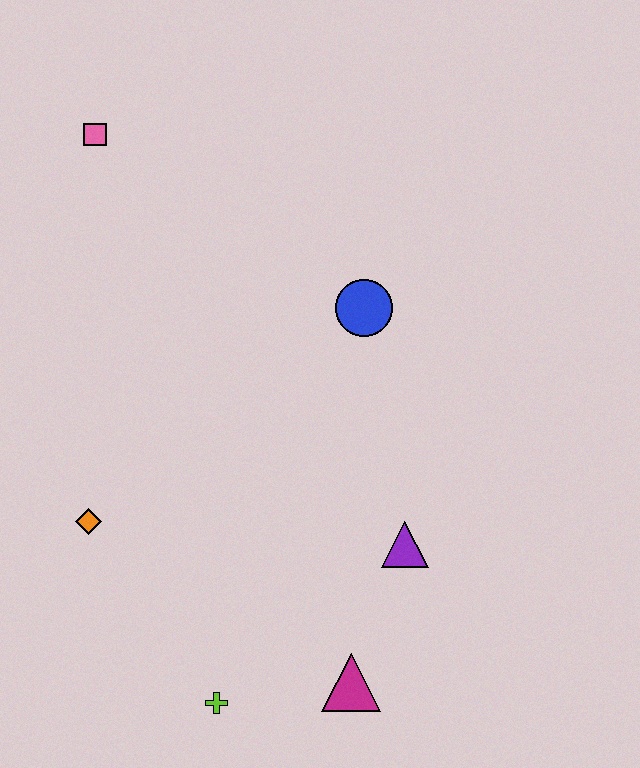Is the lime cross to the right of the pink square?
Yes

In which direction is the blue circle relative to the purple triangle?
The blue circle is above the purple triangle.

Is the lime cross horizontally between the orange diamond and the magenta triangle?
Yes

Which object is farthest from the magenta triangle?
The pink square is farthest from the magenta triangle.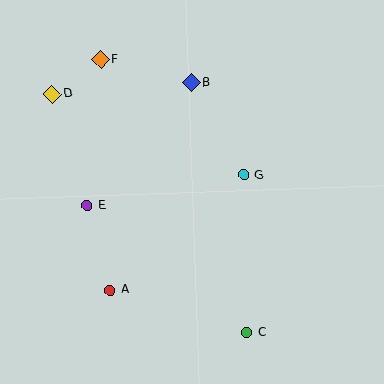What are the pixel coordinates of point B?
Point B is at (191, 83).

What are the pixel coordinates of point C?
Point C is at (247, 333).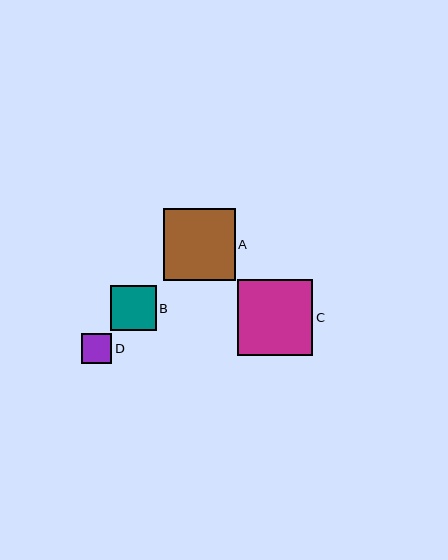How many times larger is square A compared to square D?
Square A is approximately 2.4 times the size of square D.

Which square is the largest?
Square C is the largest with a size of approximately 76 pixels.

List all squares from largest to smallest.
From largest to smallest: C, A, B, D.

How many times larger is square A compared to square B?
Square A is approximately 1.6 times the size of square B.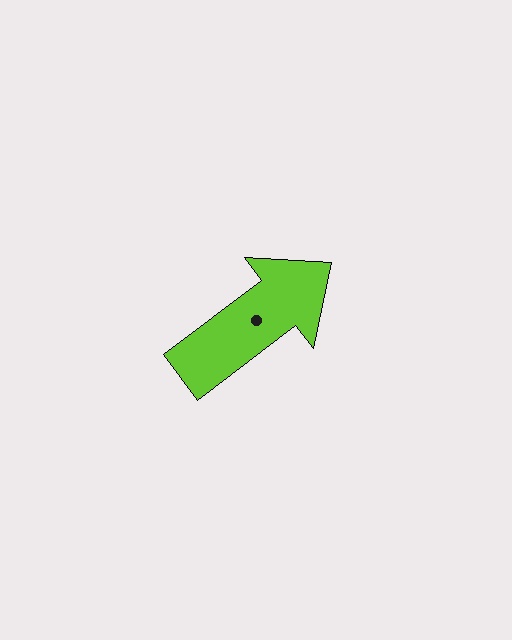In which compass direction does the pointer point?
Northeast.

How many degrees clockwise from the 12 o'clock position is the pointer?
Approximately 53 degrees.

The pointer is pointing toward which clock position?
Roughly 2 o'clock.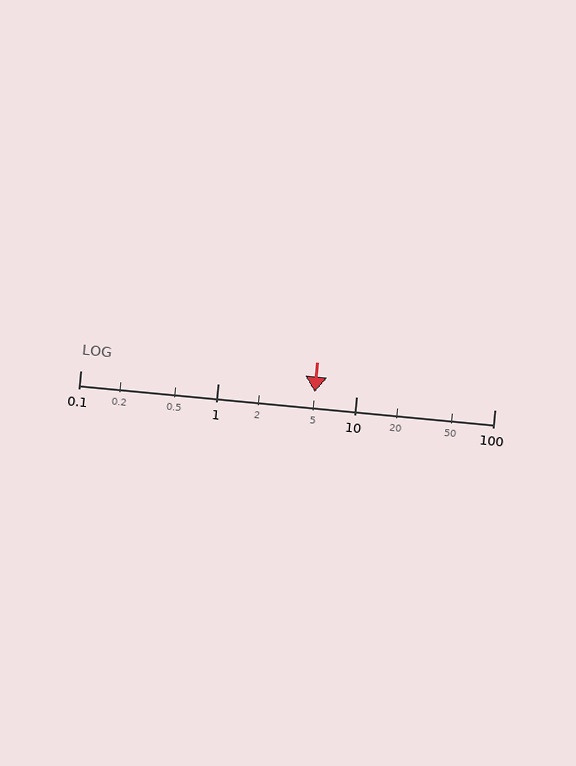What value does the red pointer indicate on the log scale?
The pointer indicates approximately 5.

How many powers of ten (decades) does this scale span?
The scale spans 3 decades, from 0.1 to 100.